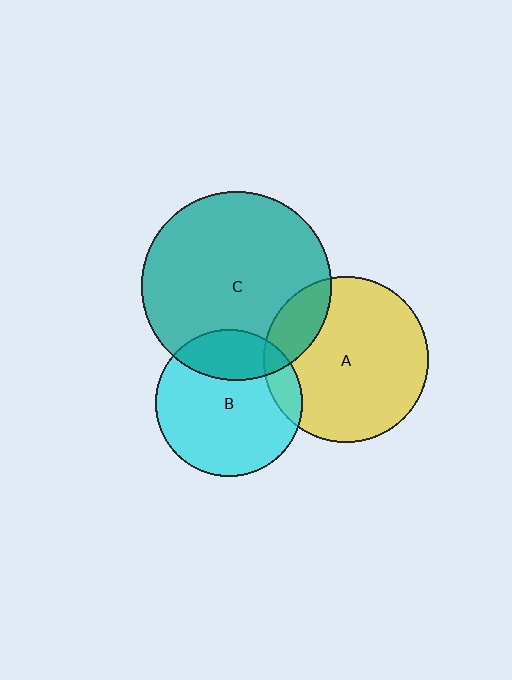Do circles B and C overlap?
Yes.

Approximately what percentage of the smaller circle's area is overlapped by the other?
Approximately 25%.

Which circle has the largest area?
Circle C (teal).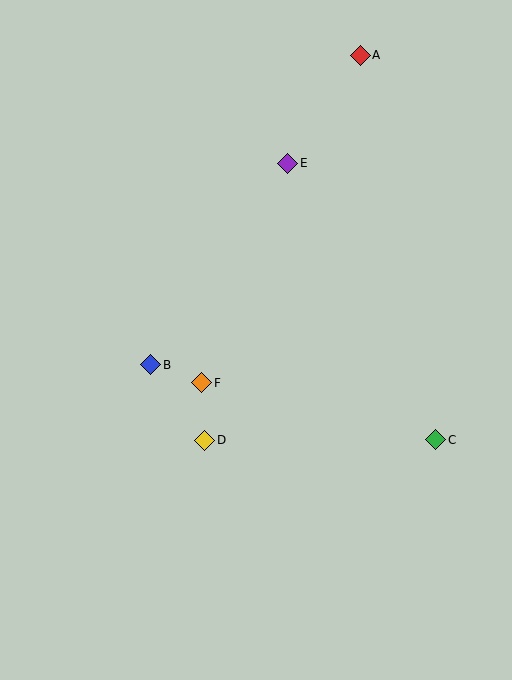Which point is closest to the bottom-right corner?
Point C is closest to the bottom-right corner.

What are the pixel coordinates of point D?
Point D is at (205, 440).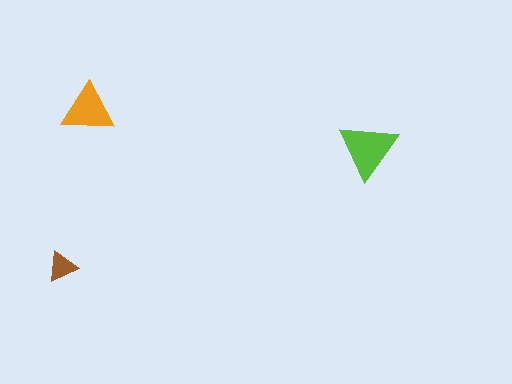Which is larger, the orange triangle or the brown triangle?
The orange one.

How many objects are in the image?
There are 3 objects in the image.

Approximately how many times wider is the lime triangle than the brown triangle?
About 2 times wider.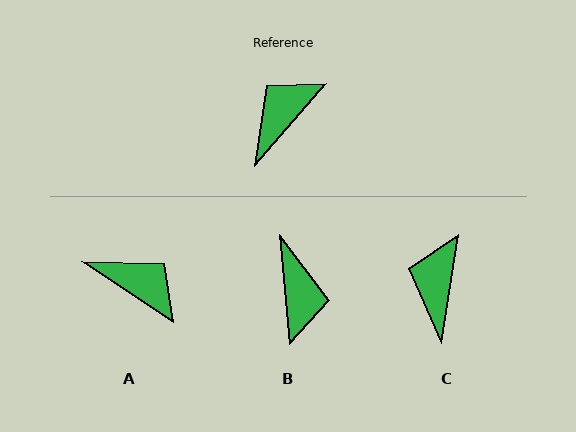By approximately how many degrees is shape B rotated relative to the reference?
Approximately 134 degrees clockwise.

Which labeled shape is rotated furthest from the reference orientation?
B, about 134 degrees away.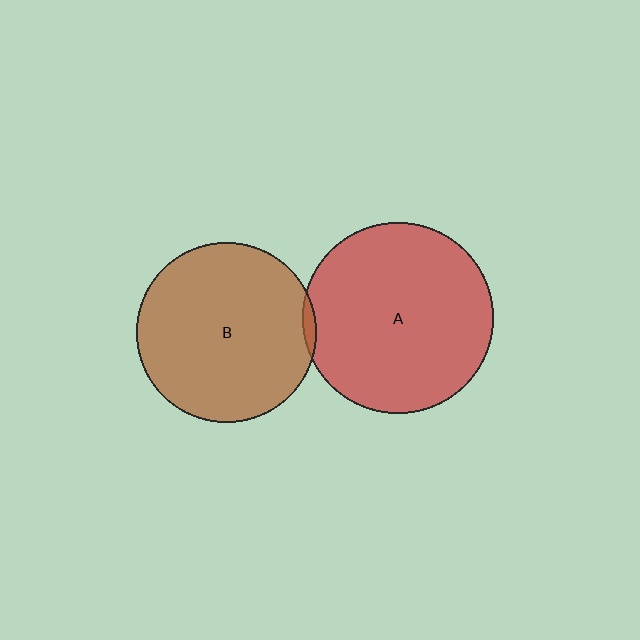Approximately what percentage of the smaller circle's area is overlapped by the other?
Approximately 5%.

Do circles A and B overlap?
Yes.